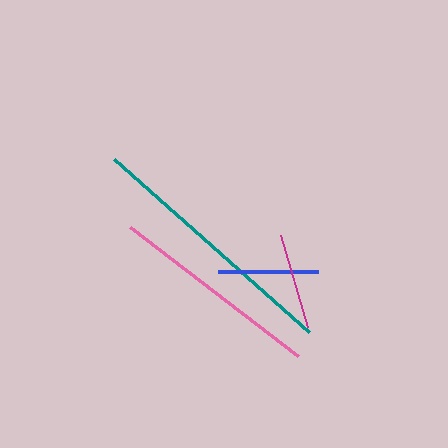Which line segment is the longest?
The teal line is the longest at approximately 261 pixels.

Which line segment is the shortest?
The magenta line is the shortest at approximately 96 pixels.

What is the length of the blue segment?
The blue segment is approximately 99 pixels long.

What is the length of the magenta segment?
The magenta segment is approximately 96 pixels long.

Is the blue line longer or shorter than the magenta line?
The blue line is longer than the magenta line.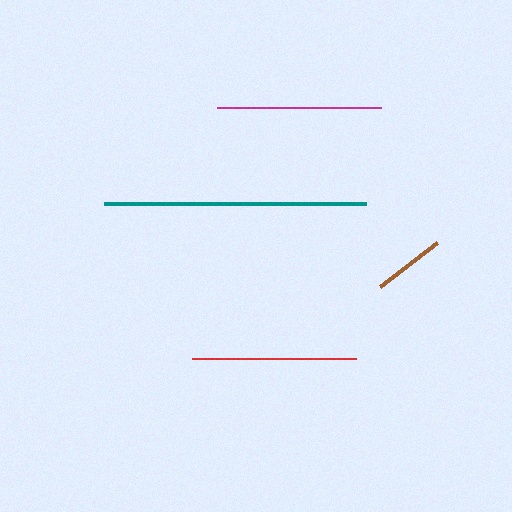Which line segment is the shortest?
The brown line is the shortest at approximately 73 pixels.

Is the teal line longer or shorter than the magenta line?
The teal line is longer than the magenta line.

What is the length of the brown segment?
The brown segment is approximately 73 pixels long.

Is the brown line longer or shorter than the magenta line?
The magenta line is longer than the brown line.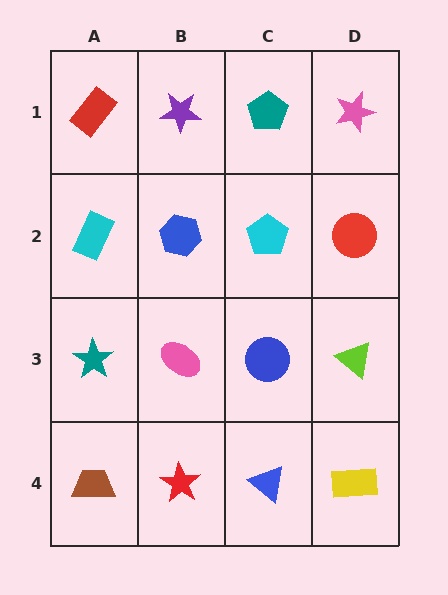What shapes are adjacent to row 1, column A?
A cyan rectangle (row 2, column A), a purple star (row 1, column B).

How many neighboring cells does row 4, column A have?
2.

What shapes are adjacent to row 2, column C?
A teal pentagon (row 1, column C), a blue circle (row 3, column C), a blue hexagon (row 2, column B), a red circle (row 2, column D).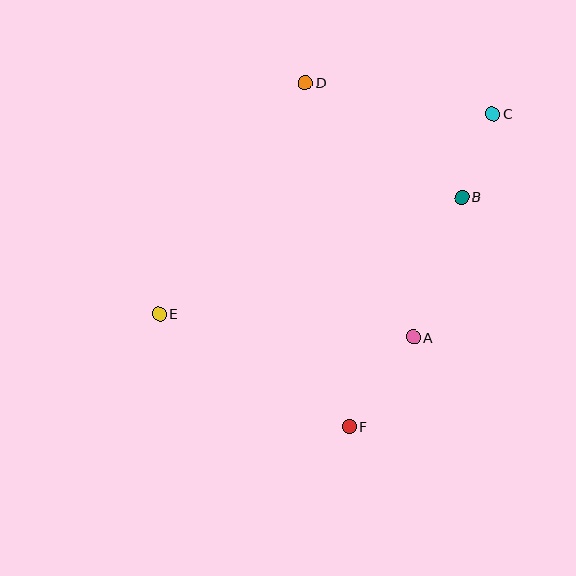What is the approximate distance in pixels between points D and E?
The distance between D and E is approximately 273 pixels.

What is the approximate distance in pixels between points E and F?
The distance between E and F is approximately 221 pixels.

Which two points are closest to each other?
Points B and C are closest to each other.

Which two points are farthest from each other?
Points C and E are farthest from each other.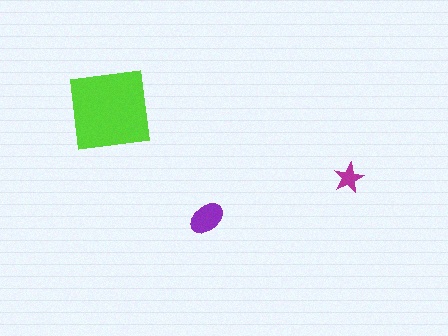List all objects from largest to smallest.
The lime square, the purple ellipse, the magenta star.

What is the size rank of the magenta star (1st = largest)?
3rd.